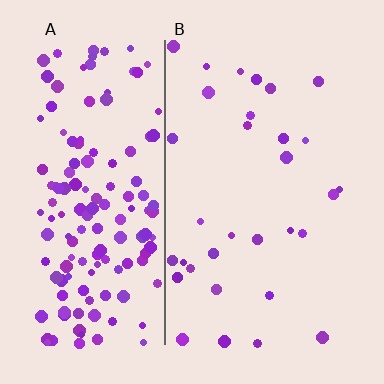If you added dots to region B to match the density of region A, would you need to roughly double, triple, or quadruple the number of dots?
Approximately quadruple.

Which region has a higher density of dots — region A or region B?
A (the left).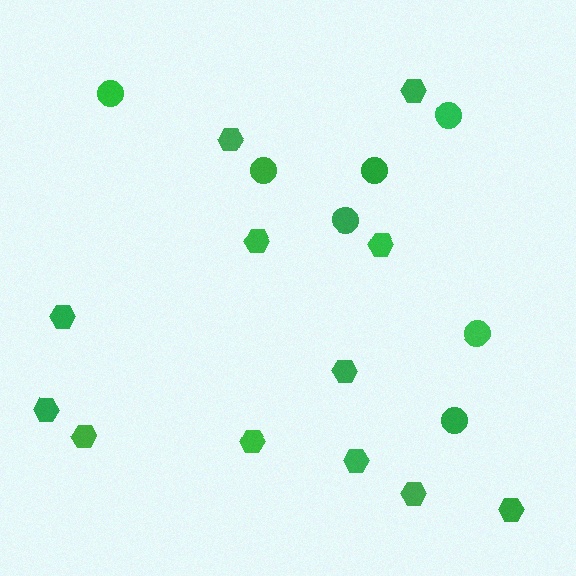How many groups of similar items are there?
There are 2 groups: one group of circles (7) and one group of hexagons (12).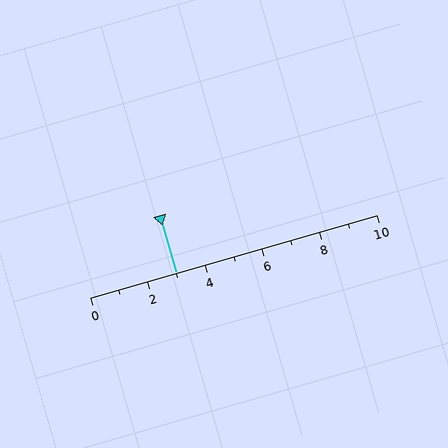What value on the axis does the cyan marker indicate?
The marker indicates approximately 3.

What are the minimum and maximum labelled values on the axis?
The axis runs from 0 to 10.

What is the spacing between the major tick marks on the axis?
The major ticks are spaced 2 apart.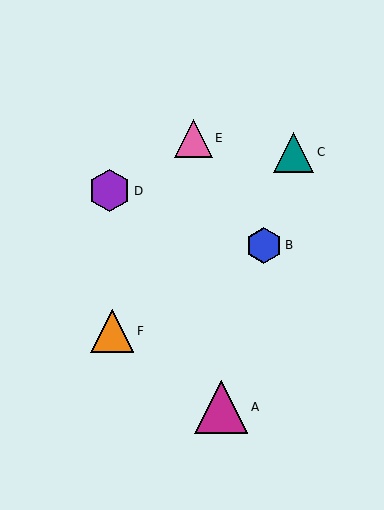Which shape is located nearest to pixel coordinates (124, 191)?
The purple hexagon (labeled D) at (109, 191) is nearest to that location.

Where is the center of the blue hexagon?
The center of the blue hexagon is at (264, 245).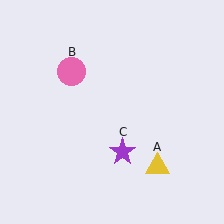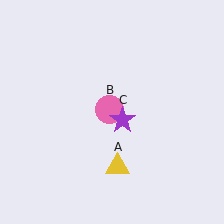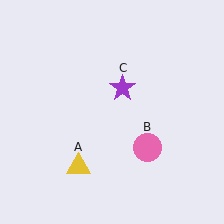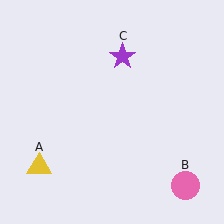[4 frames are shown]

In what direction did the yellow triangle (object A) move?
The yellow triangle (object A) moved left.